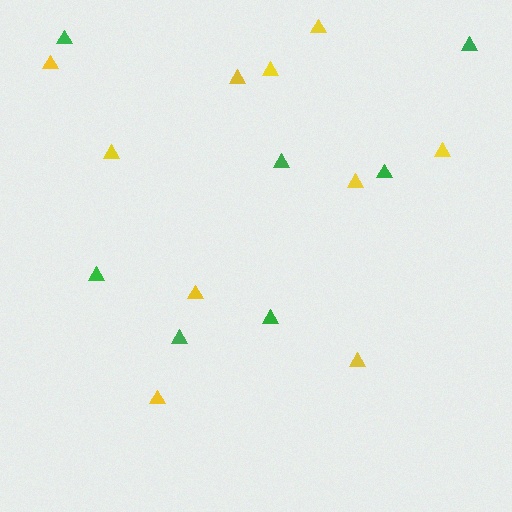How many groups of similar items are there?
There are 2 groups: one group of yellow triangles (10) and one group of green triangles (7).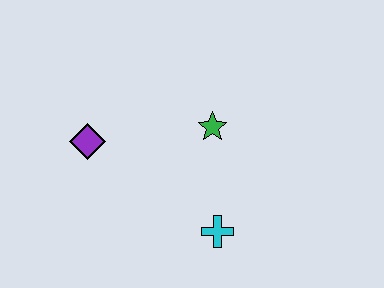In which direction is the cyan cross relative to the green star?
The cyan cross is below the green star.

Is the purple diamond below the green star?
Yes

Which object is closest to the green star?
The cyan cross is closest to the green star.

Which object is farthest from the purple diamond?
The cyan cross is farthest from the purple diamond.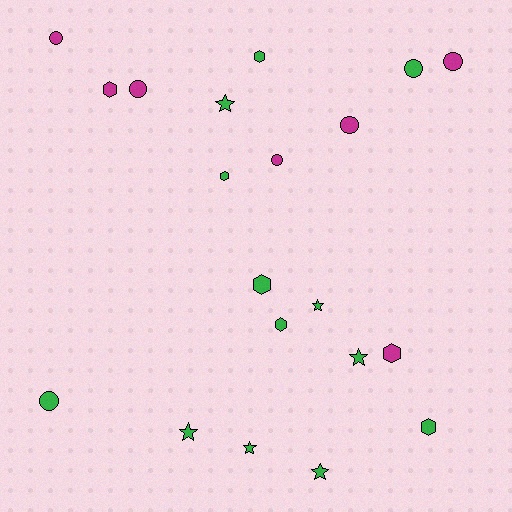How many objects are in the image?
There are 20 objects.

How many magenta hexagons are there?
There are 2 magenta hexagons.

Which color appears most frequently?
Green, with 13 objects.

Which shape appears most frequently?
Hexagon, with 7 objects.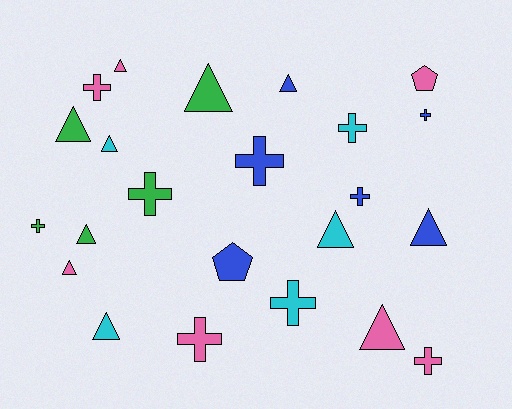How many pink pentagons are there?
There is 1 pink pentagon.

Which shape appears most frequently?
Triangle, with 11 objects.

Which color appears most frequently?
Pink, with 7 objects.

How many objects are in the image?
There are 23 objects.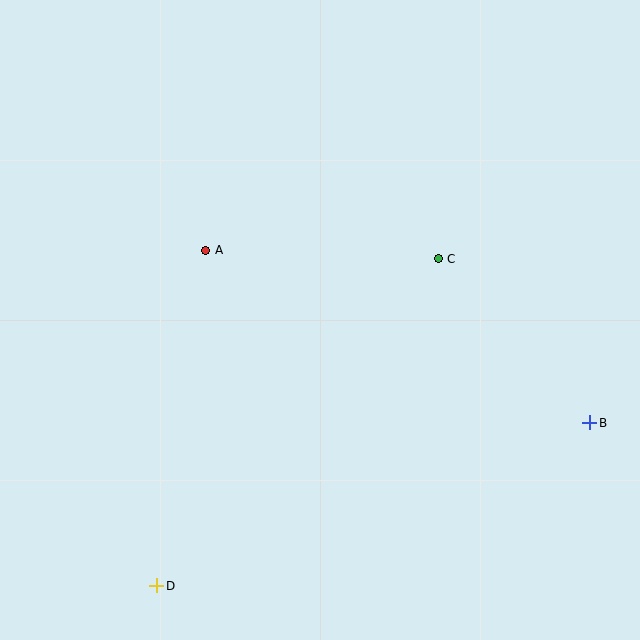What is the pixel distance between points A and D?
The distance between A and D is 339 pixels.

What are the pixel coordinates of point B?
Point B is at (590, 423).